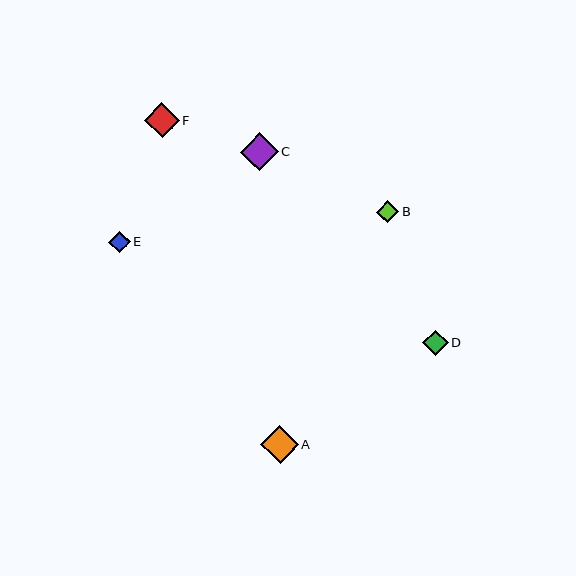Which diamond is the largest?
Diamond A is the largest with a size of approximately 38 pixels.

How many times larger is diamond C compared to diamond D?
Diamond C is approximately 1.5 times the size of diamond D.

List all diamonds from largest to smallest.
From largest to smallest: A, C, F, D, B, E.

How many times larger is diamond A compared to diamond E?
Diamond A is approximately 1.7 times the size of diamond E.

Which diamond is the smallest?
Diamond E is the smallest with a size of approximately 22 pixels.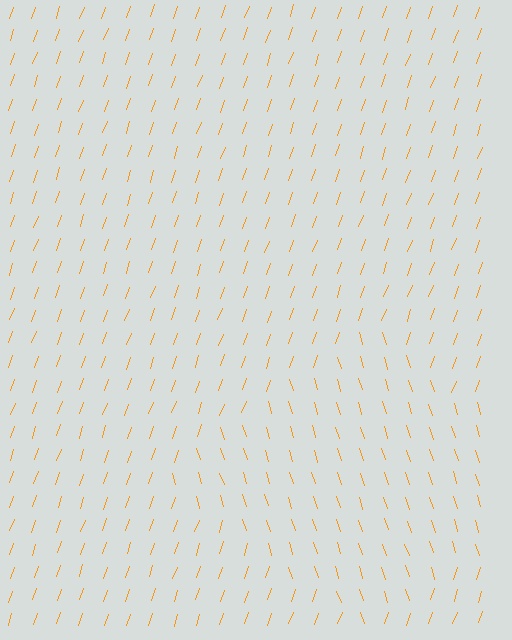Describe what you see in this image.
The image is filled with small orange line segments. A diamond region in the image has lines oriented differently from the surrounding lines, creating a visible texture boundary.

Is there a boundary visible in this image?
Yes, there is a texture boundary formed by a change in line orientation.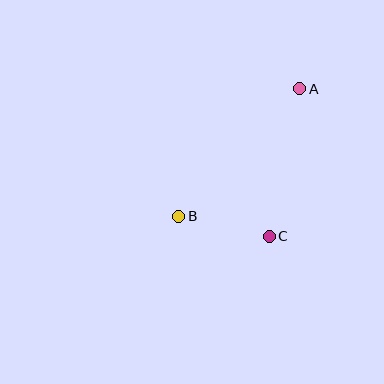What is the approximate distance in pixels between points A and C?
The distance between A and C is approximately 151 pixels.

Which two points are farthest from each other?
Points A and B are farthest from each other.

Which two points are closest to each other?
Points B and C are closest to each other.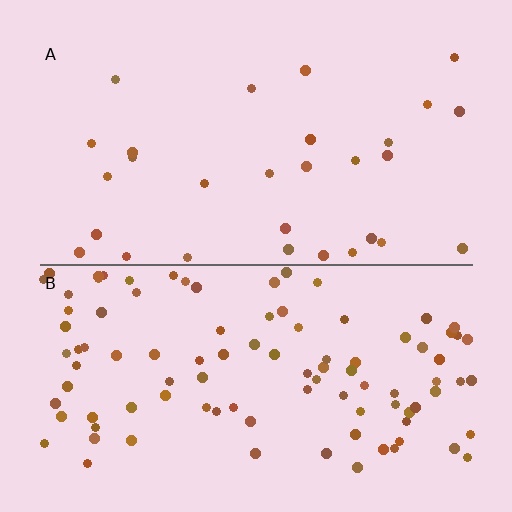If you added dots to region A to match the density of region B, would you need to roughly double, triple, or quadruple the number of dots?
Approximately triple.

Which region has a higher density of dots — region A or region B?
B (the bottom).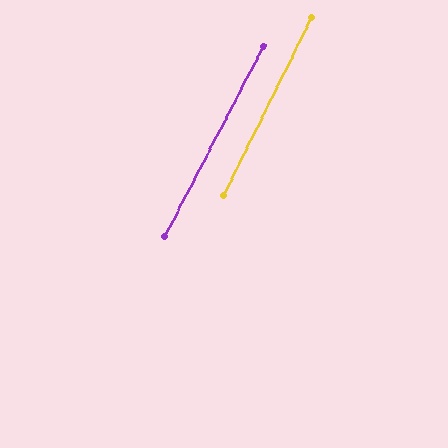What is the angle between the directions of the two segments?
Approximately 1 degree.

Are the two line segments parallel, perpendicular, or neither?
Parallel — their directions differ by only 1.1°.